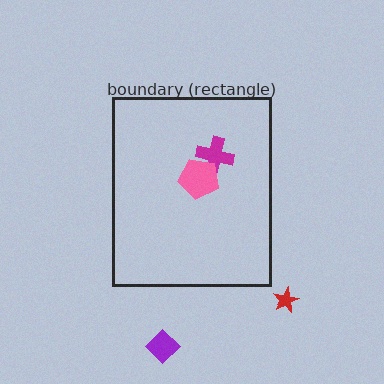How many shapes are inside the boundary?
2 inside, 2 outside.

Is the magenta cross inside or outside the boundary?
Inside.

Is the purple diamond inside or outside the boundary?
Outside.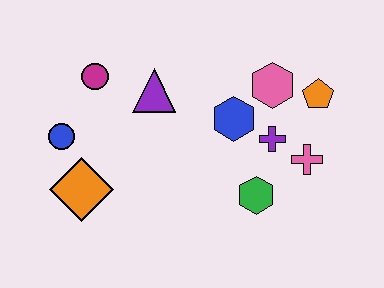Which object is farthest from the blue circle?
The orange pentagon is farthest from the blue circle.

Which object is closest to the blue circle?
The orange diamond is closest to the blue circle.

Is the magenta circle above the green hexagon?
Yes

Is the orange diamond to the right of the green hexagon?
No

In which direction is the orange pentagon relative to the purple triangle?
The orange pentagon is to the right of the purple triangle.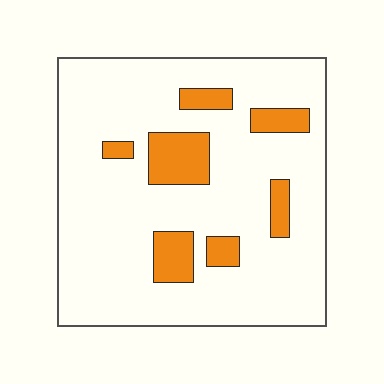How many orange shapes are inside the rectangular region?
7.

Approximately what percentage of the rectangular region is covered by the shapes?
Approximately 15%.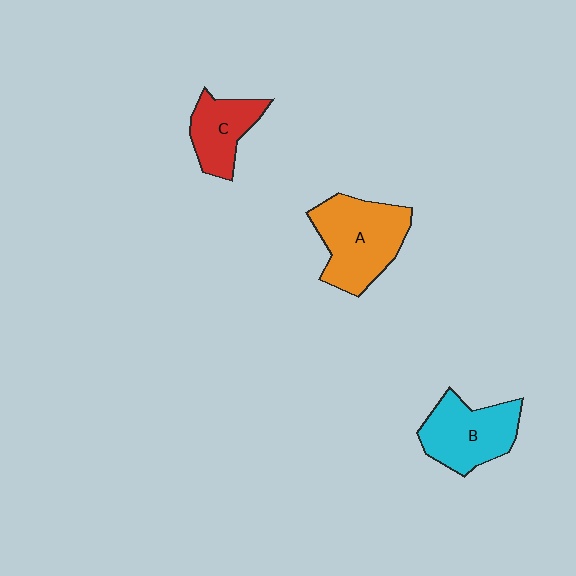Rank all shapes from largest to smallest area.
From largest to smallest: A (orange), B (cyan), C (red).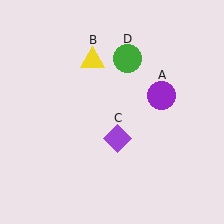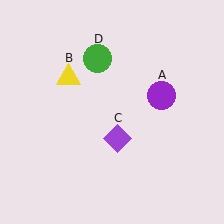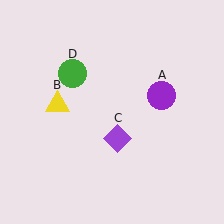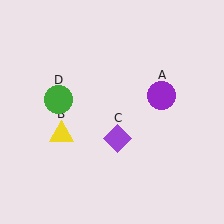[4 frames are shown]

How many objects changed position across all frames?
2 objects changed position: yellow triangle (object B), green circle (object D).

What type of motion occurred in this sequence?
The yellow triangle (object B), green circle (object D) rotated counterclockwise around the center of the scene.